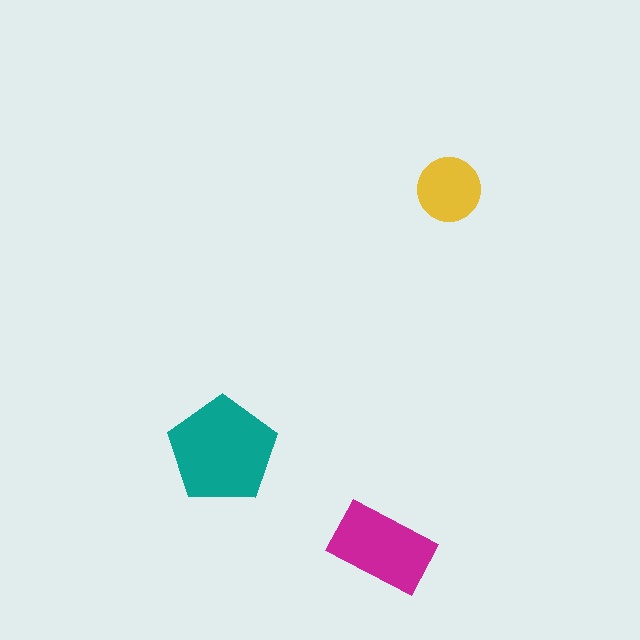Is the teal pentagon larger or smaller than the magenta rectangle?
Larger.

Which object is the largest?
The teal pentagon.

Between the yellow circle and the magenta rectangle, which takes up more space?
The magenta rectangle.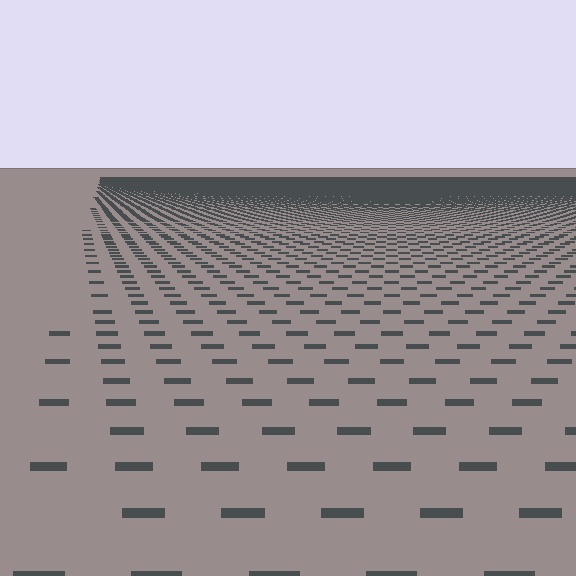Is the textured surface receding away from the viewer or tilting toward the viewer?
The surface is receding away from the viewer. Texture elements get smaller and denser toward the top.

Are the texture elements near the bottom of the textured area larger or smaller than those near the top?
Larger. Near the bottom, elements are closer to the viewer and appear at a bigger on-screen size.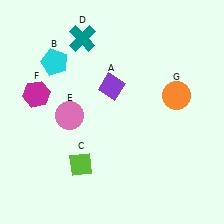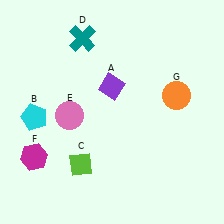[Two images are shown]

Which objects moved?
The objects that moved are: the cyan pentagon (B), the magenta hexagon (F).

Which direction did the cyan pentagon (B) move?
The cyan pentagon (B) moved down.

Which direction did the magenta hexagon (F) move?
The magenta hexagon (F) moved down.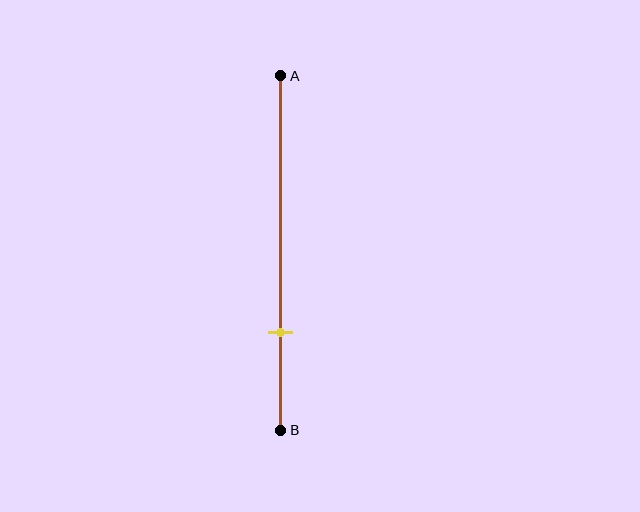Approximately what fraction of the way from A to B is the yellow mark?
The yellow mark is approximately 70% of the way from A to B.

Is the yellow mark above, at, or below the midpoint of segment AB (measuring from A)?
The yellow mark is below the midpoint of segment AB.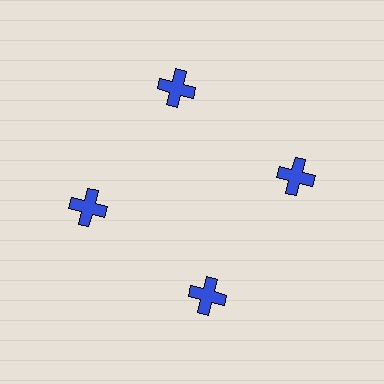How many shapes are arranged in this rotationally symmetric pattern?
There are 4 shapes, arranged in 4 groups of 1.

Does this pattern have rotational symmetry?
Yes, this pattern has 4-fold rotational symmetry. It looks the same after rotating 90 degrees around the center.